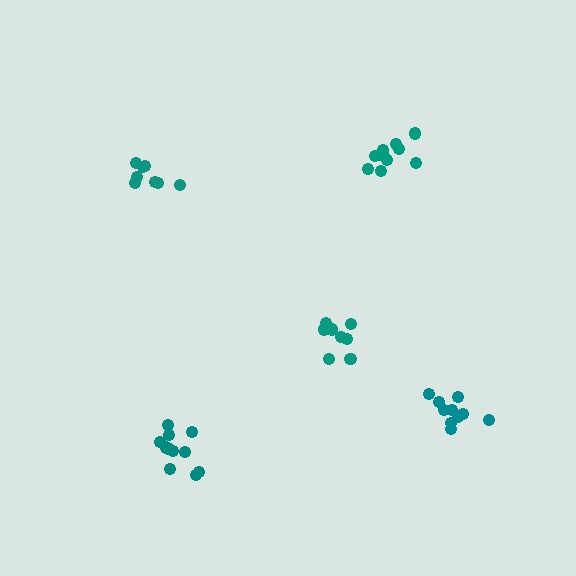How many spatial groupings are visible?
There are 5 spatial groupings.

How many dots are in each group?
Group 1: 10 dots, Group 2: 11 dots, Group 3: 9 dots, Group 4: 11 dots, Group 5: 8 dots (49 total).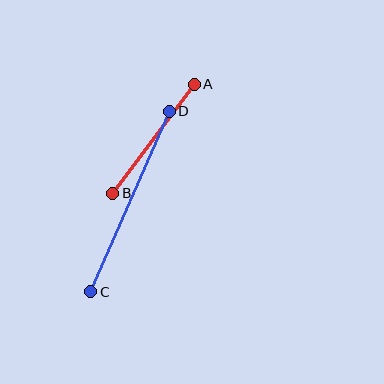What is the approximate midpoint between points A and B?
The midpoint is at approximately (154, 139) pixels.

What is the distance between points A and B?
The distance is approximately 136 pixels.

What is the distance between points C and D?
The distance is approximately 197 pixels.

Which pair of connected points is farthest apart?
Points C and D are farthest apart.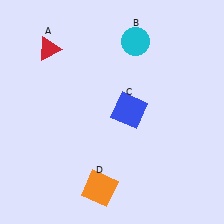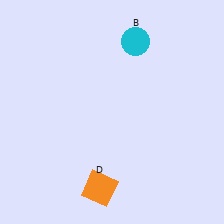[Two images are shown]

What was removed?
The blue square (C), the red triangle (A) were removed in Image 2.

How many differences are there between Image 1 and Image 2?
There are 2 differences between the two images.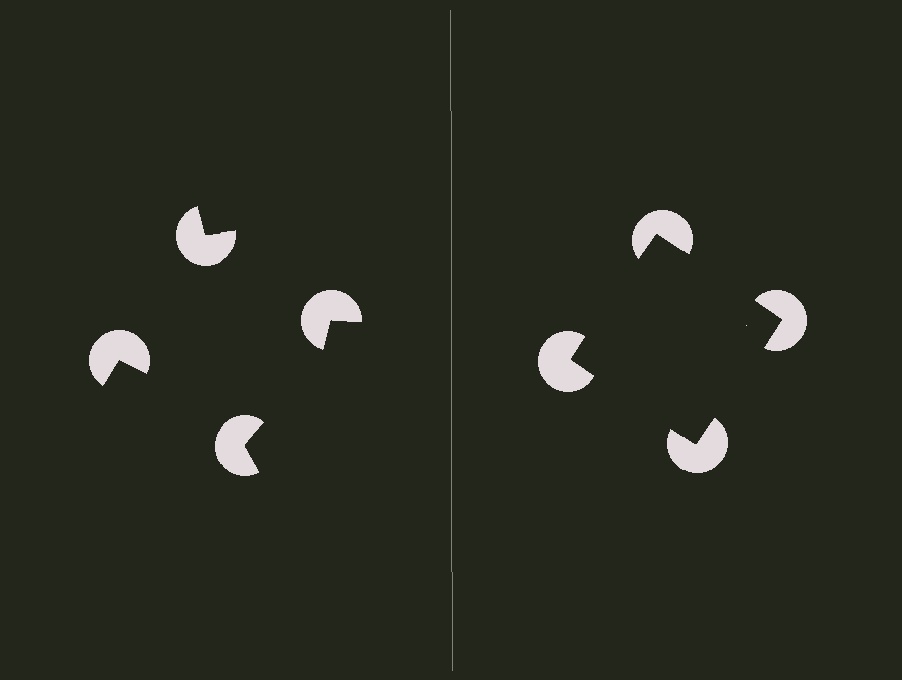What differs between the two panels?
The pac-man discs are positioned identically on both sides; only the wedge orientations differ. On the right they align to a square; on the left they are misaligned.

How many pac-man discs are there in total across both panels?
8 — 4 on each side.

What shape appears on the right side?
An illusory square.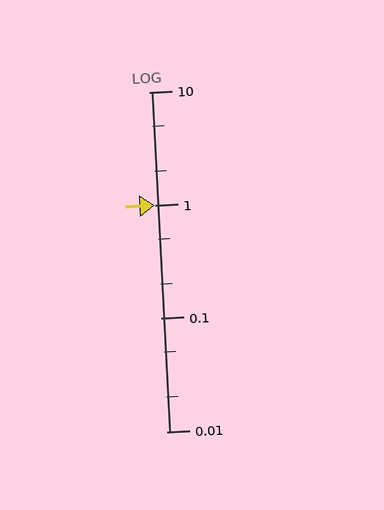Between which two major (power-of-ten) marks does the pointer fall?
The pointer is between 1 and 10.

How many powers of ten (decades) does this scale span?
The scale spans 3 decades, from 0.01 to 10.